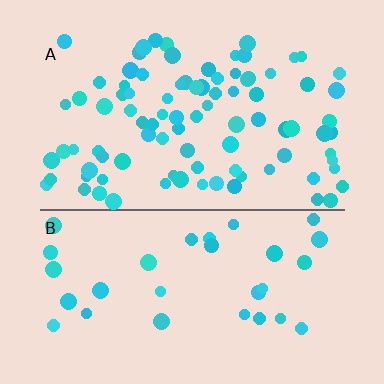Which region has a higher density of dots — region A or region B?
A (the top).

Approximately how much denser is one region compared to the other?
Approximately 2.9× — region A over region B.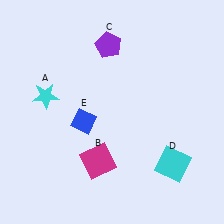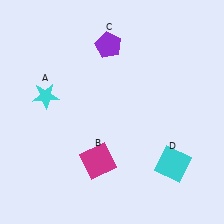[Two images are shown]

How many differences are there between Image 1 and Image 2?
There is 1 difference between the two images.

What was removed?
The blue diamond (E) was removed in Image 2.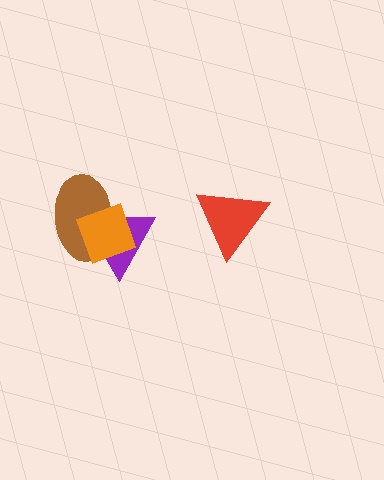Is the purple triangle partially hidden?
Yes, it is partially covered by another shape.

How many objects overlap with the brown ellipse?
2 objects overlap with the brown ellipse.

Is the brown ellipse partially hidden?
Yes, it is partially covered by another shape.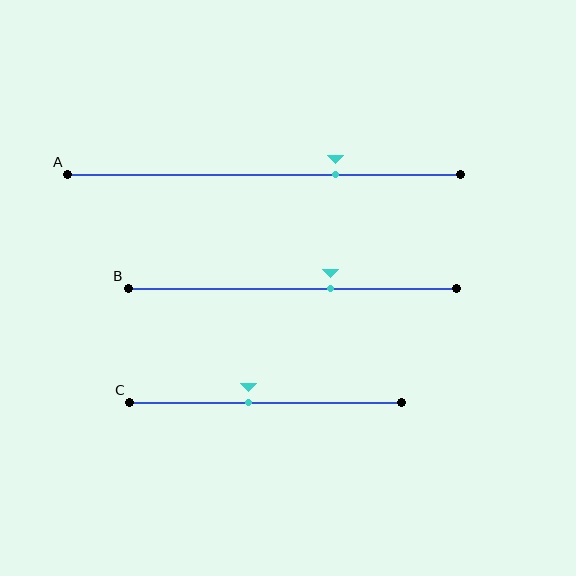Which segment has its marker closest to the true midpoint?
Segment C has its marker closest to the true midpoint.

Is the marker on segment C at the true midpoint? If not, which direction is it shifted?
No, the marker on segment C is shifted to the left by about 6% of the segment length.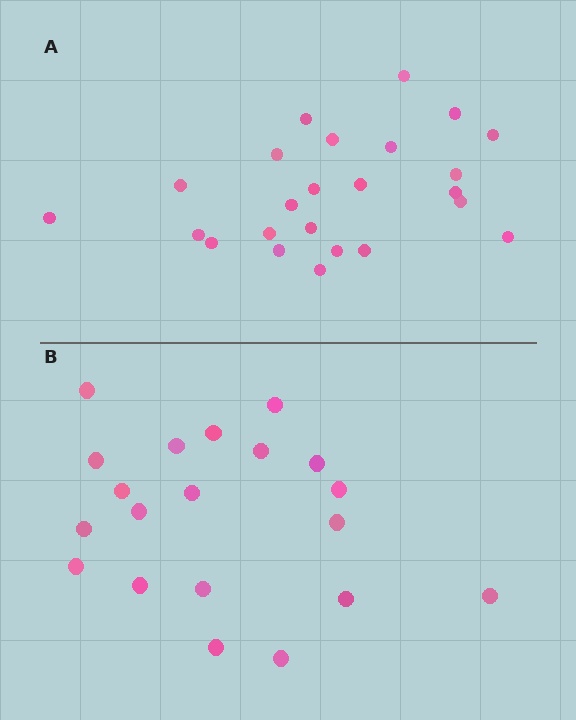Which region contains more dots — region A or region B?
Region A (the top region) has more dots.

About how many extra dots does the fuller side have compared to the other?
Region A has about 4 more dots than region B.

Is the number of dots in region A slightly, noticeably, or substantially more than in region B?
Region A has only slightly more — the two regions are fairly close. The ratio is roughly 1.2 to 1.